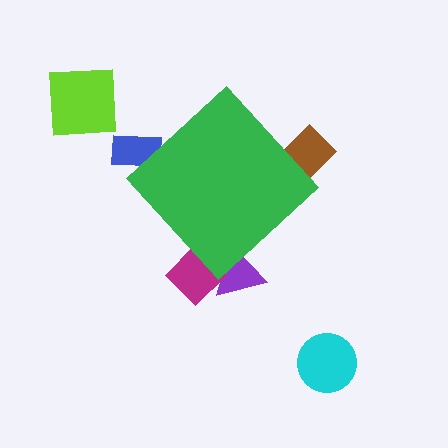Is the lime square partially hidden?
No, the lime square is fully visible.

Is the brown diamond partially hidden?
Yes, the brown diamond is partially hidden behind the green diamond.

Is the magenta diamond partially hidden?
Yes, the magenta diamond is partially hidden behind the green diamond.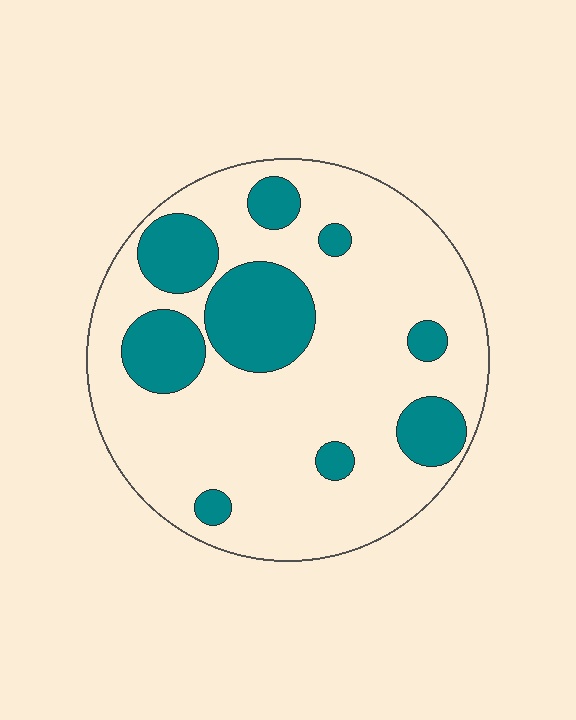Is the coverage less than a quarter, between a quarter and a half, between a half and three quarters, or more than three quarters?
Less than a quarter.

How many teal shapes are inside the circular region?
9.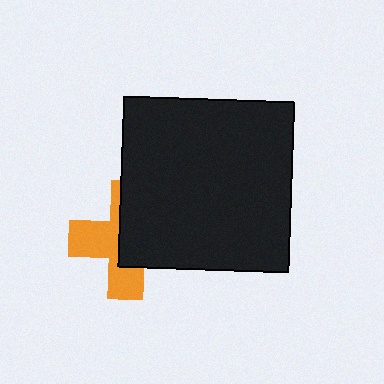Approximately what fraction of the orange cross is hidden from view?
Roughly 53% of the orange cross is hidden behind the black square.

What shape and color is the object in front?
The object in front is a black square.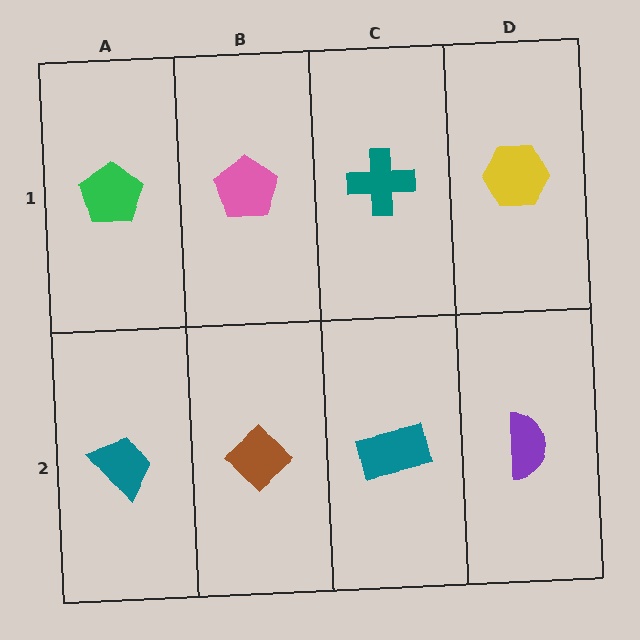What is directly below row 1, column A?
A teal trapezoid.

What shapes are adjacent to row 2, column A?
A green pentagon (row 1, column A), a brown diamond (row 2, column B).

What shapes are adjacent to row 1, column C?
A teal rectangle (row 2, column C), a pink pentagon (row 1, column B), a yellow hexagon (row 1, column D).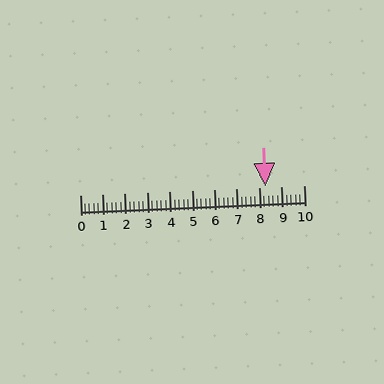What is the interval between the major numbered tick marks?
The major tick marks are spaced 1 units apart.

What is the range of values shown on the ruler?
The ruler shows values from 0 to 10.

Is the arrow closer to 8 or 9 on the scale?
The arrow is closer to 8.